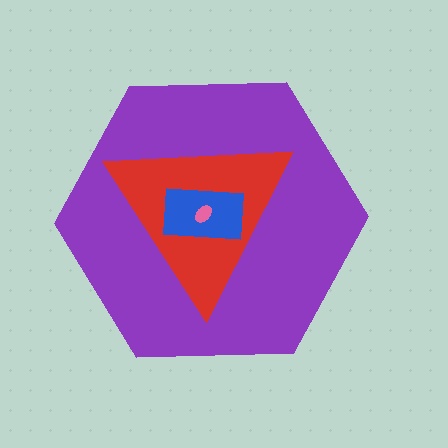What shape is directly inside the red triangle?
The blue rectangle.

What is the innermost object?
The pink ellipse.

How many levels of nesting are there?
4.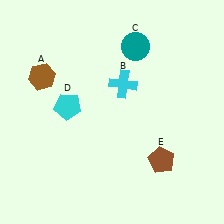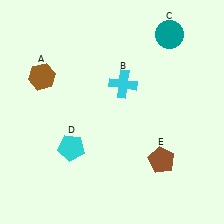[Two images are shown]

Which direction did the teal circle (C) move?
The teal circle (C) moved right.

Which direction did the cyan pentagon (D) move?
The cyan pentagon (D) moved down.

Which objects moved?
The objects that moved are: the teal circle (C), the cyan pentagon (D).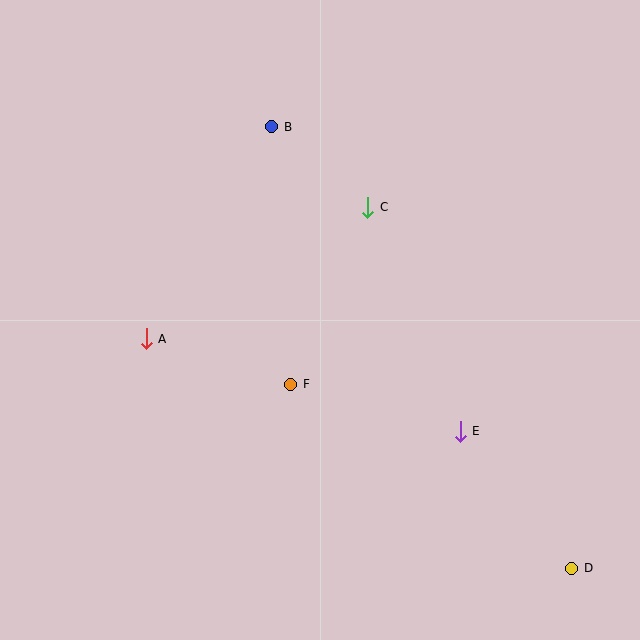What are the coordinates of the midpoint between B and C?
The midpoint between B and C is at (320, 167).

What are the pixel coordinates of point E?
Point E is at (460, 431).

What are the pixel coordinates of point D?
Point D is at (572, 568).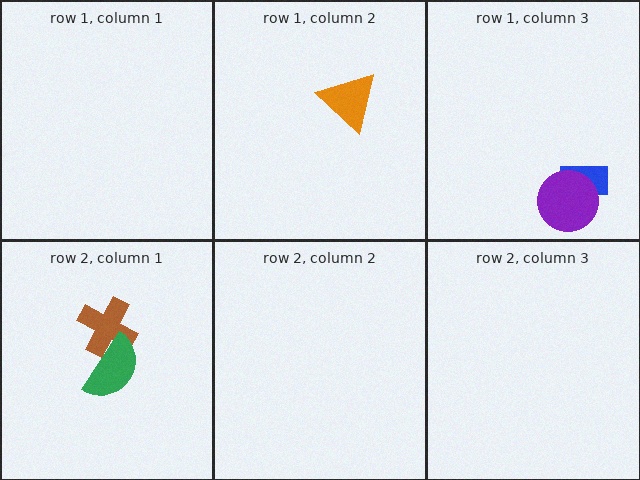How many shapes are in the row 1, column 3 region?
2.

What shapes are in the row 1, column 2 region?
The orange triangle.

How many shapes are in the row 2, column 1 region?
2.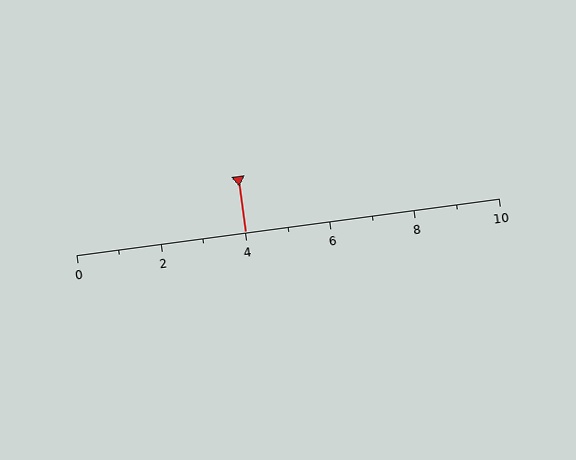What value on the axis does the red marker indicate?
The marker indicates approximately 4.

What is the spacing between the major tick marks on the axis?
The major ticks are spaced 2 apart.